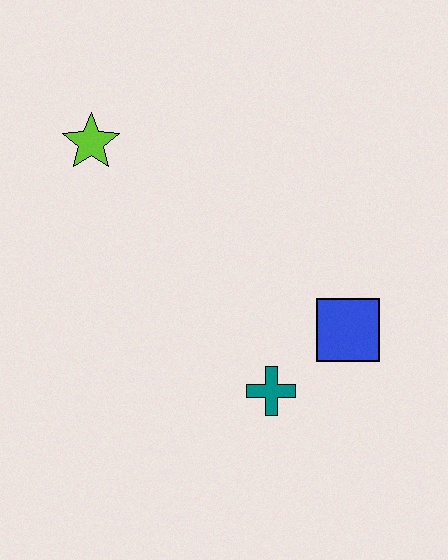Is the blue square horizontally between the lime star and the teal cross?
No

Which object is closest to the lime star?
The teal cross is closest to the lime star.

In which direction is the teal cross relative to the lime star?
The teal cross is below the lime star.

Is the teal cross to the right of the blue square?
No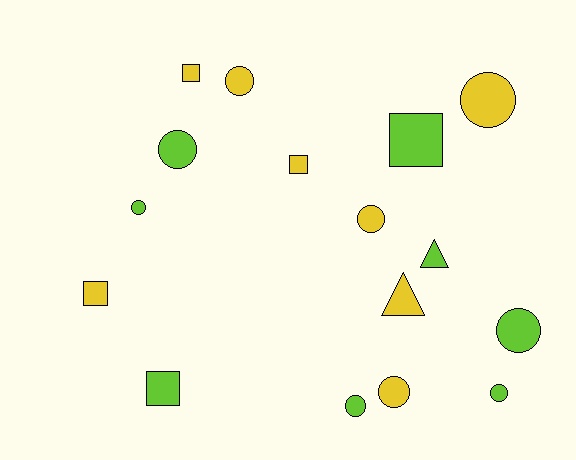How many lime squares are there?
There are 2 lime squares.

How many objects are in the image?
There are 16 objects.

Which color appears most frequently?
Lime, with 8 objects.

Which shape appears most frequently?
Circle, with 9 objects.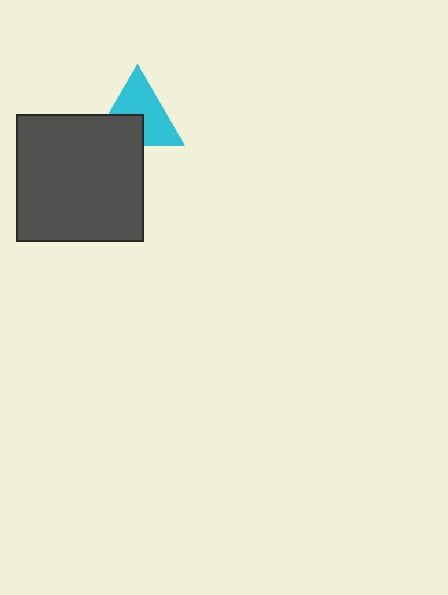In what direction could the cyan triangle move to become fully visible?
The cyan triangle could move up. That would shift it out from behind the dark gray rectangle entirely.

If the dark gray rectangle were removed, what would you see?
You would see the complete cyan triangle.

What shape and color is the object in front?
The object in front is a dark gray rectangle.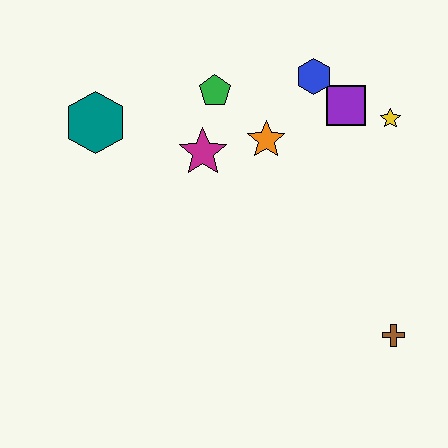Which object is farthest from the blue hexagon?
The brown cross is farthest from the blue hexagon.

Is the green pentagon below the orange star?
No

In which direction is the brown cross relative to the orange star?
The brown cross is below the orange star.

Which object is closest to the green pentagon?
The magenta star is closest to the green pentagon.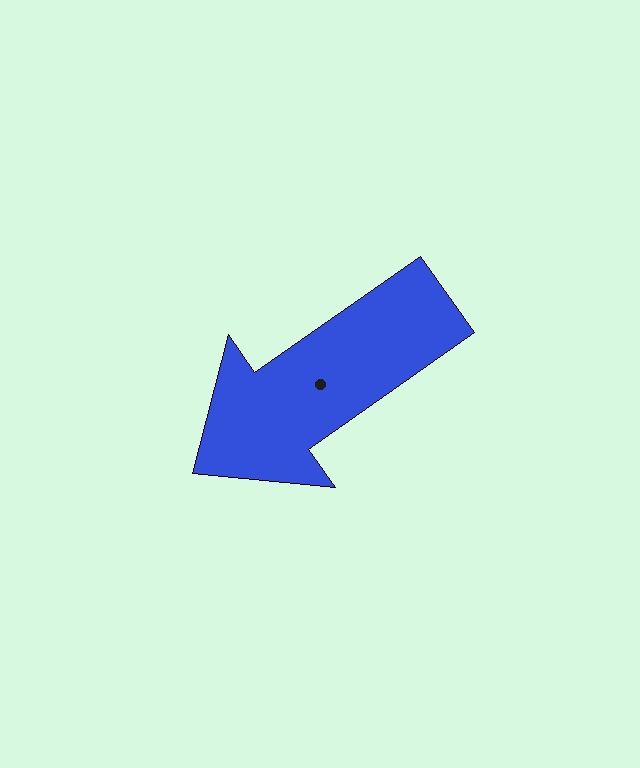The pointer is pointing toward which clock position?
Roughly 8 o'clock.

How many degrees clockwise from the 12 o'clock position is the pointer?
Approximately 235 degrees.